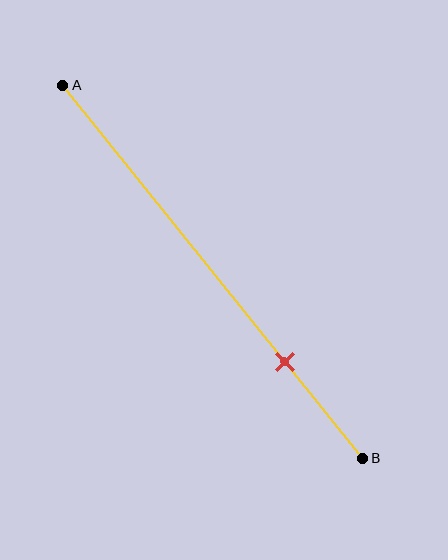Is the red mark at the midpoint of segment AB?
No, the mark is at about 75% from A, not at the 50% midpoint.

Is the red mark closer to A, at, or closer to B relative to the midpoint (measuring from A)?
The red mark is closer to point B than the midpoint of segment AB.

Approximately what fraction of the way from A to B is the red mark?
The red mark is approximately 75% of the way from A to B.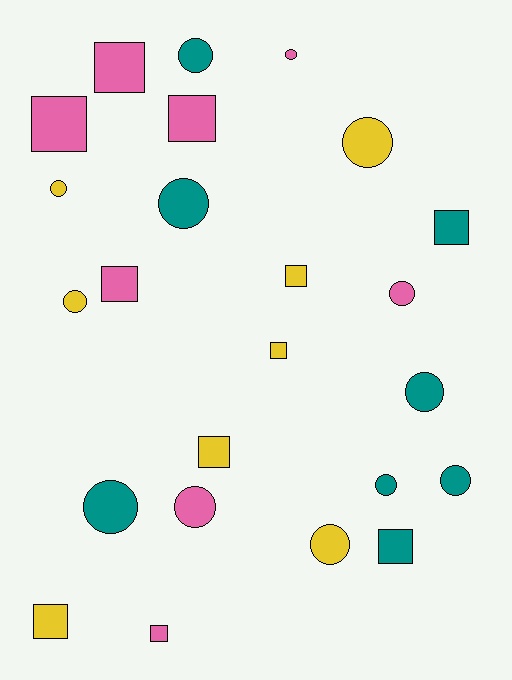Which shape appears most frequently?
Circle, with 13 objects.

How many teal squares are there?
There are 2 teal squares.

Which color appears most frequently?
Pink, with 8 objects.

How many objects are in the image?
There are 24 objects.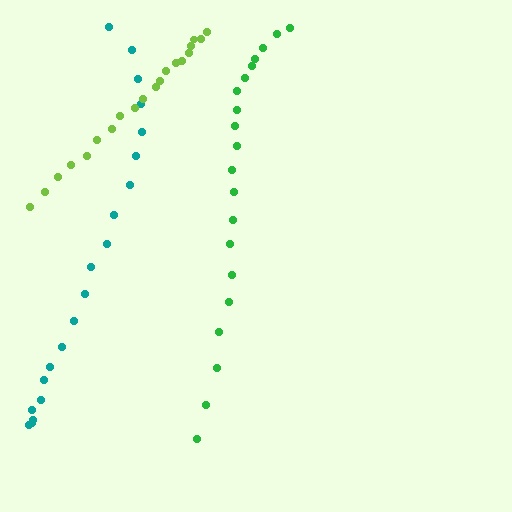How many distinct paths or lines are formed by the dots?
There are 3 distinct paths.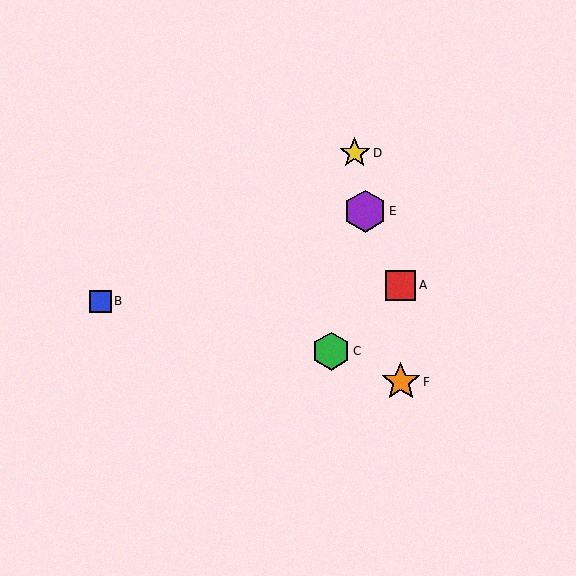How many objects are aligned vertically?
2 objects (A, F) are aligned vertically.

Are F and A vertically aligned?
Yes, both are at x≈401.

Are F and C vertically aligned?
No, F is at x≈401 and C is at x≈331.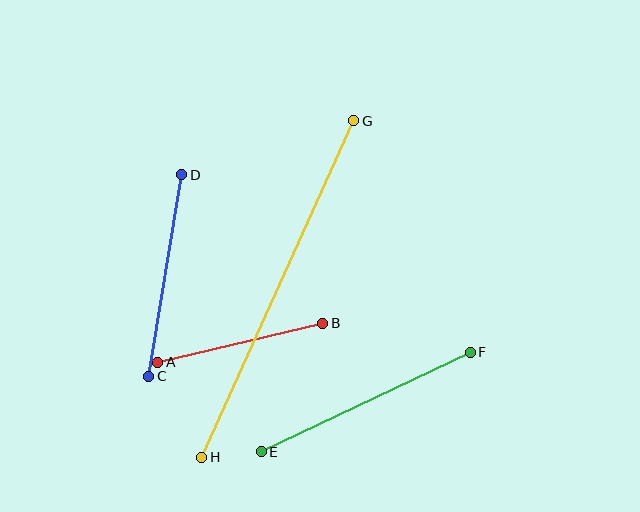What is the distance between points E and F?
The distance is approximately 231 pixels.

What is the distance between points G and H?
The distance is approximately 369 pixels.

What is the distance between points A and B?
The distance is approximately 169 pixels.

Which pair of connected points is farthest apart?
Points G and H are farthest apart.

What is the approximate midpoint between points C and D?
The midpoint is at approximately (165, 276) pixels.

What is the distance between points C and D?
The distance is approximately 204 pixels.